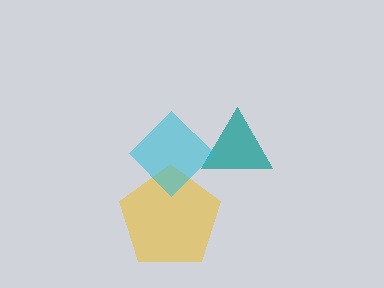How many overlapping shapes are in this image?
There are 3 overlapping shapes in the image.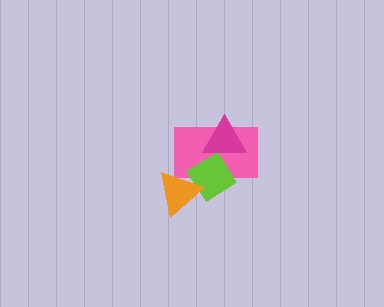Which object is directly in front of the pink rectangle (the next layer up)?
The lime diamond is directly in front of the pink rectangle.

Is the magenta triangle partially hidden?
No, no other shape covers it.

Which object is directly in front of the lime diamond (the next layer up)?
The orange triangle is directly in front of the lime diamond.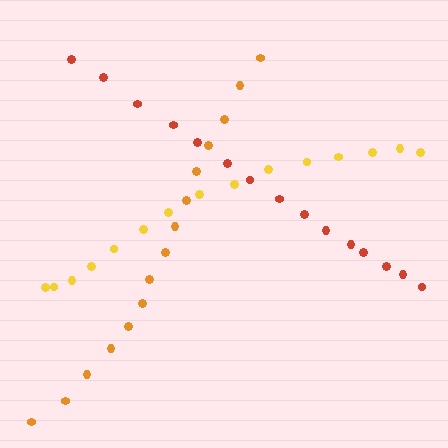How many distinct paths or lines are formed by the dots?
There are 3 distinct paths.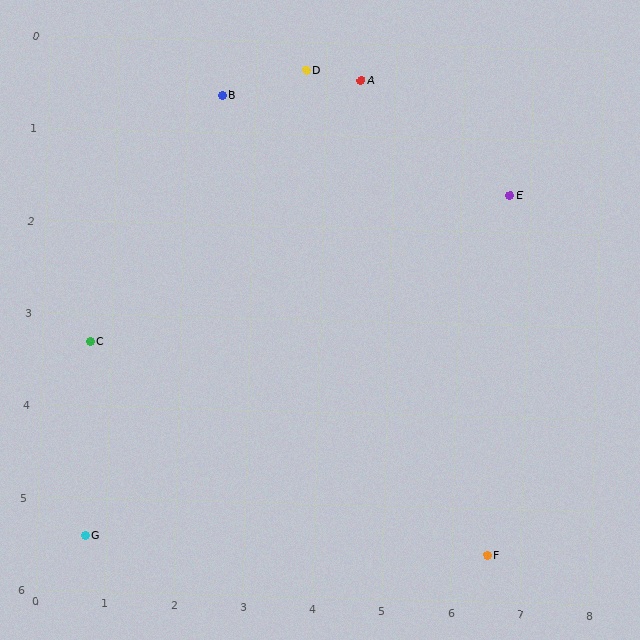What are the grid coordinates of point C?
Point C is at approximately (0.7, 3.3).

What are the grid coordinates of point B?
Point B is at approximately (2.5, 0.6).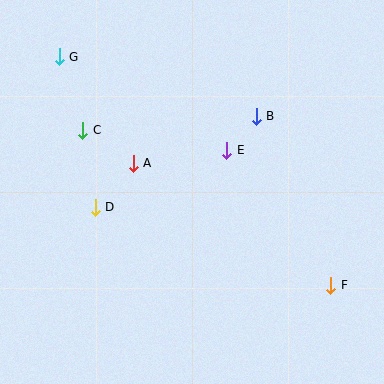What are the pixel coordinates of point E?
Point E is at (227, 150).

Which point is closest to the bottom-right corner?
Point F is closest to the bottom-right corner.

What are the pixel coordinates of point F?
Point F is at (331, 285).